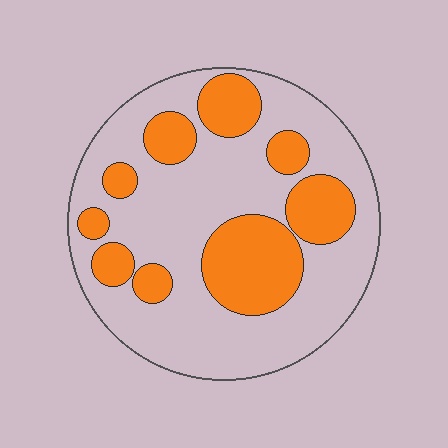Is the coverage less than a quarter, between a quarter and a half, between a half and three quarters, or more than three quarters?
Between a quarter and a half.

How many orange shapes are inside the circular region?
9.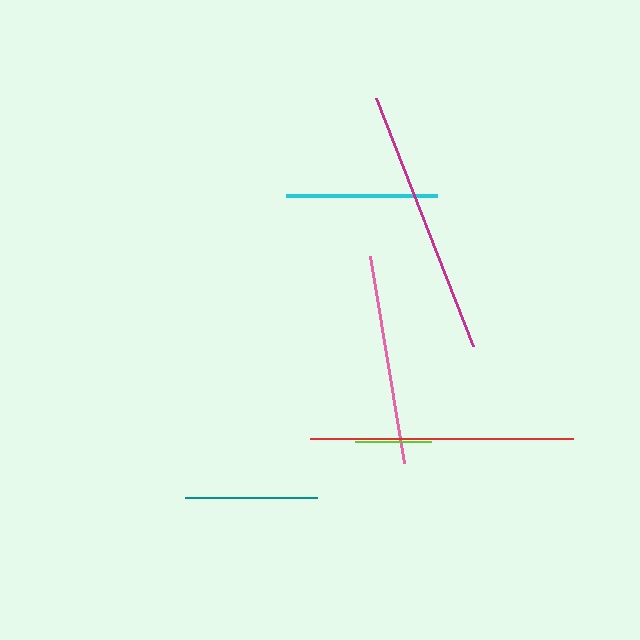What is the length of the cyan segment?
The cyan segment is approximately 151 pixels long.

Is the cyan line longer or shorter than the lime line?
The cyan line is longer than the lime line.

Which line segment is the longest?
The magenta line is the longest at approximately 267 pixels.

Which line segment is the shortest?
The lime line is the shortest at approximately 76 pixels.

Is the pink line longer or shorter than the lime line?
The pink line is longer than the lime line.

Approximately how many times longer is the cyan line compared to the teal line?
The cyan line is approximately 1.1 times the length of the teal line.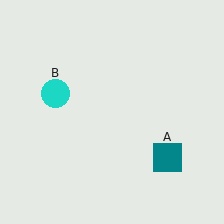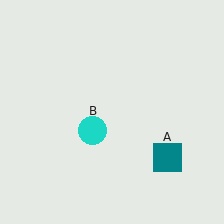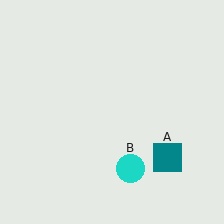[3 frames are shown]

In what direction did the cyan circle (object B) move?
The cyan circle (object B) moved down and to the right.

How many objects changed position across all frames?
1 object changed position: cyan circle (object B).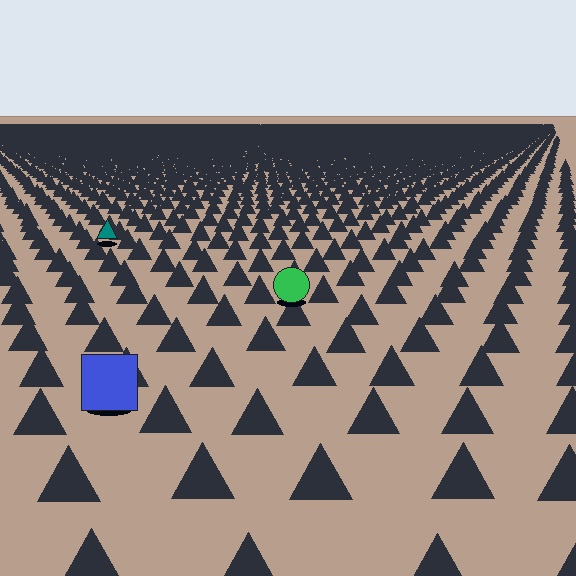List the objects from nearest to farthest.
From nearest to farthest: the blue square, the green circle, the teal triangle.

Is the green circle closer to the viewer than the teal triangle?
Yes. The green circle is closer — you can tell from the texture gradient: the ground texture is coarser near it.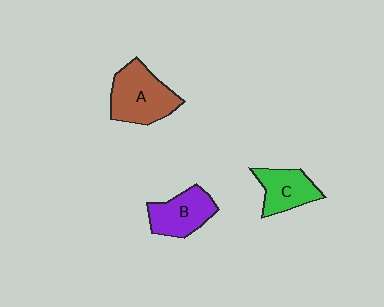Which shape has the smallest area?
Shape C (green).